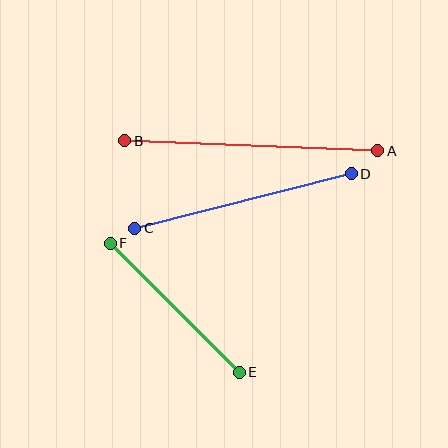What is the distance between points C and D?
The distance is approximately 223 pixels.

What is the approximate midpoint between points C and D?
The midpoint is at approximately (243, 201) pixels.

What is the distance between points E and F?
The distance is approximately 183 pixels.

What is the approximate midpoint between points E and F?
The midpoint is at approximately (175, 308) pixels.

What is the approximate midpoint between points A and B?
The midpoint is at approximately (251, 146) pixels.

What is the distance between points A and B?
The distance is approximately 253 pixels.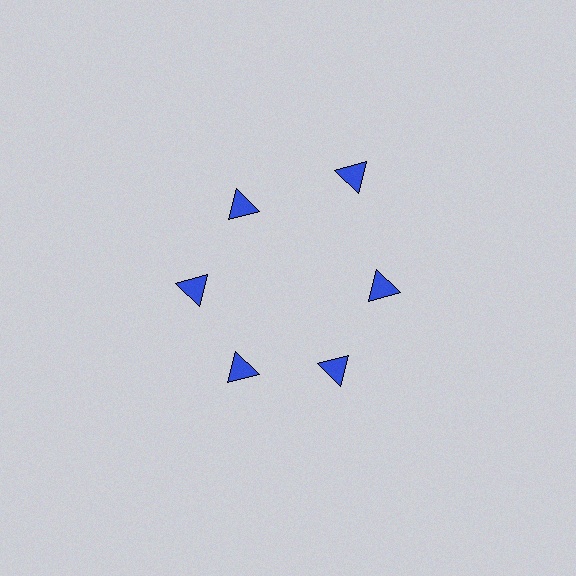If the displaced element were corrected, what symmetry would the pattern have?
It would have 6-fold rotational symmetry — the pattern would map onto itself every 60 degrees.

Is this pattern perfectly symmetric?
No. The 6 blue triangles are arranged in a ring, but one element near the 1 o'clock position is pushed outward from the center, breaking the 6-fold rotational symmetry.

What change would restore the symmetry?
The symmetry would be restored by moving it inward, back onto the ring so that all 6 triangles sit at equal angles and equal distance from the center.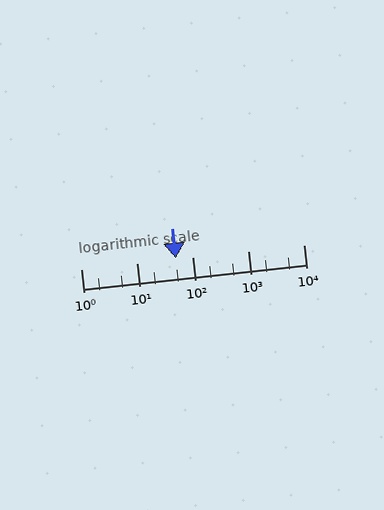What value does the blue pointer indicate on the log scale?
The pointer indicates approximately 51.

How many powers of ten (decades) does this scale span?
The scale spans 4 decades, from 1 to 10000.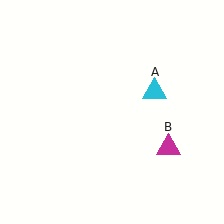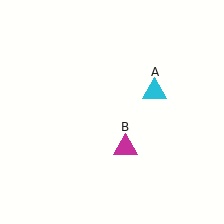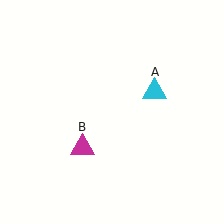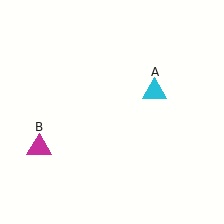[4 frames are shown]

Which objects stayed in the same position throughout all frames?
Cyan triangle (object A) remained stationary.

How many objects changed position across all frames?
1 object changed position: magenta triangle (object B).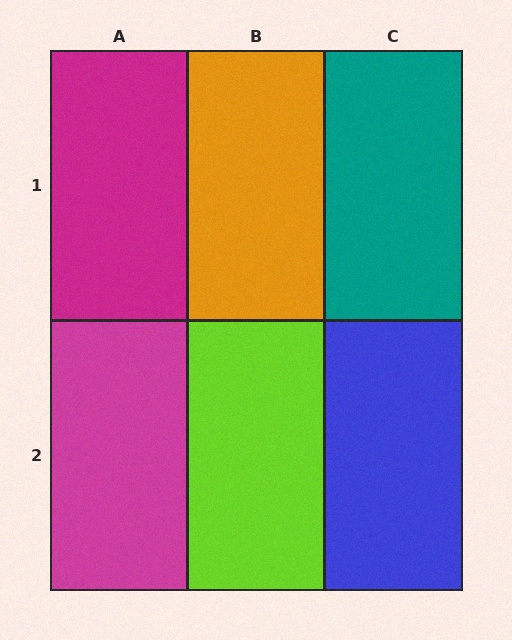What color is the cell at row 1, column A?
Magenta.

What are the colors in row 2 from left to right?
Magenta, lime, blue.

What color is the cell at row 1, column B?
Orange.